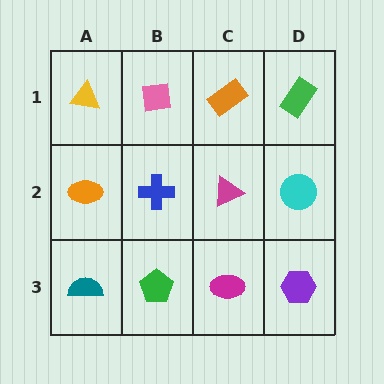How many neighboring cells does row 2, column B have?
4.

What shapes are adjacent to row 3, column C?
A magenta triangle (row 2, column C), a green pentagon (row 3, column B), a purple hexagon (row 3, column D).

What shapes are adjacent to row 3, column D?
A cyan circle (row 2, column D), a magenta ellipse (row 3, column C).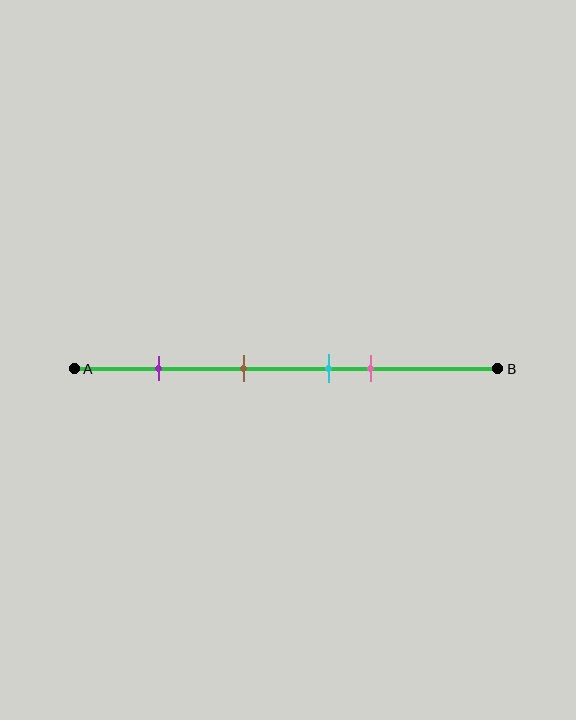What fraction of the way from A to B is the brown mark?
The brown mark is approximately 40% (0.4) of the way from A to B.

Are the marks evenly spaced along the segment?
No, the marks are not evenly spaced.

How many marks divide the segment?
There are 4 marks dividing the segment.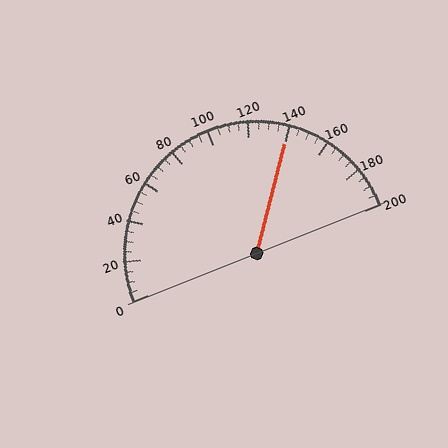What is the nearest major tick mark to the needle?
The nearest major tick mark is 140.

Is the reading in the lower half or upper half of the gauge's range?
The reading is in the upper half of the range (0 to 200).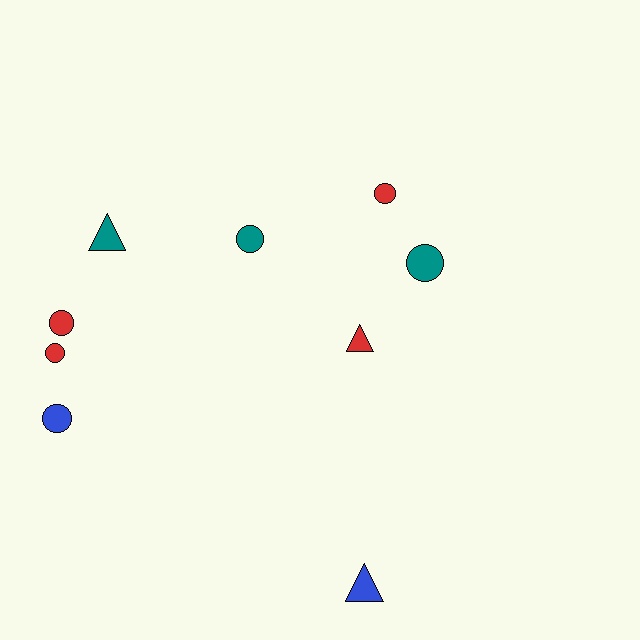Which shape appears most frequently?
Circle, with 6 objects.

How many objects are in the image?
There are 9 objects.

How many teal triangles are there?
There is 1 teal triangle.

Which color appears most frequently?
Red, with 4 objects.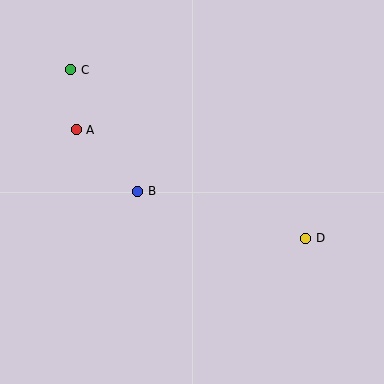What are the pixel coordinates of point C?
Point C is at (71, 70).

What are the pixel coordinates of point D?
Point D is at (306, 238).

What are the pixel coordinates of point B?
Point B is at (138, 191).